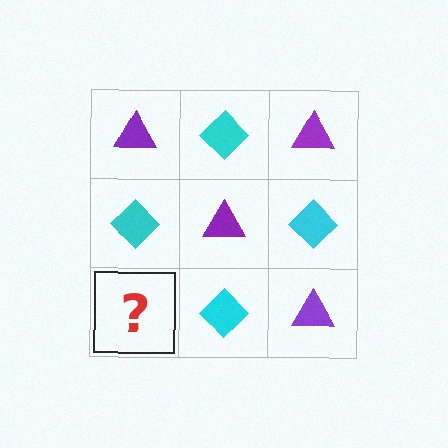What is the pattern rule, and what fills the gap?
The rule is that it alternates purple triangle and cyan diamond in a checkerboard pattern. The gap should be filled with a purple triangle.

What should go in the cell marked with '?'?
The missing cell should contain a purple triangle.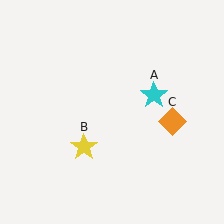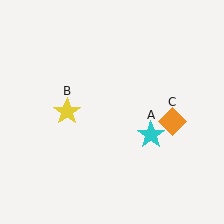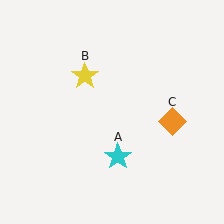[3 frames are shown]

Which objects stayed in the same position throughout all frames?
Orange diamond (object C) remained stationary.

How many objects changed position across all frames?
2 objects changed position: cyan star (object A), yellow star (object B).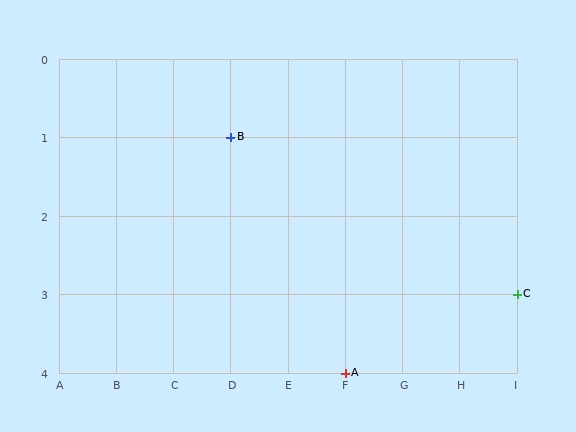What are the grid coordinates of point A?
Point A is at grid coordinates (F, 4).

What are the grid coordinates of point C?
Point C is at grid coordinates (I, 3).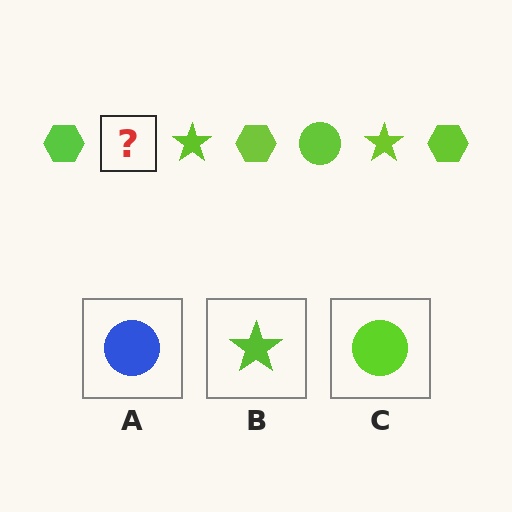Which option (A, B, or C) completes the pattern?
C.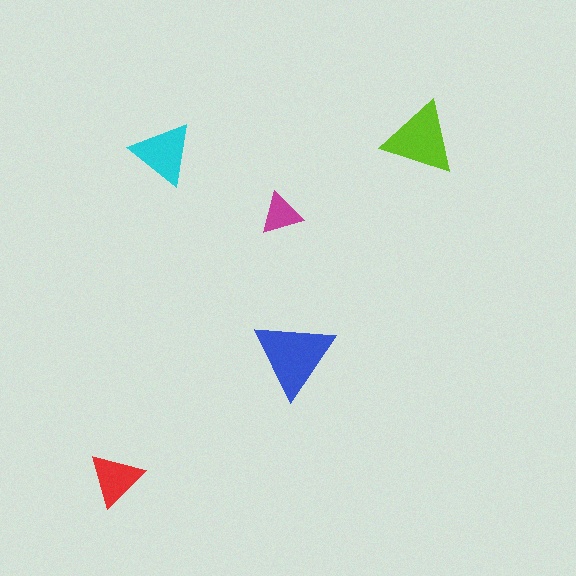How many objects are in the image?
There are 5 objects in the image.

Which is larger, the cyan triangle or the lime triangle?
The lime one.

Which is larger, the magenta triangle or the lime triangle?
The lime one.